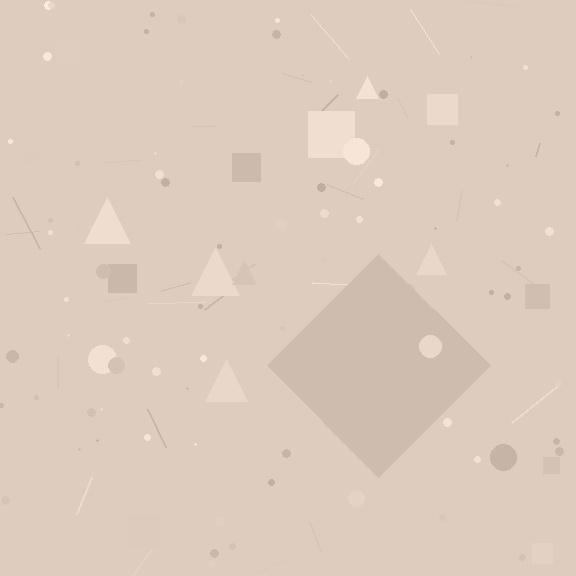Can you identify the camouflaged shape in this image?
The camouflaged shape is a diamond.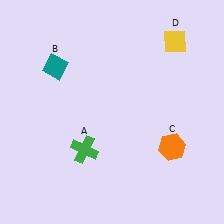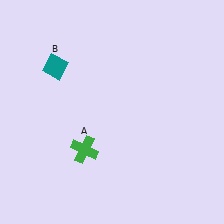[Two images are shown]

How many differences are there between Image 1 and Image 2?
There are 2 differences between the two images.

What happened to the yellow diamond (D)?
The yellow diamond (D) was removed in Image 2. It was in the top-right area of Image 1.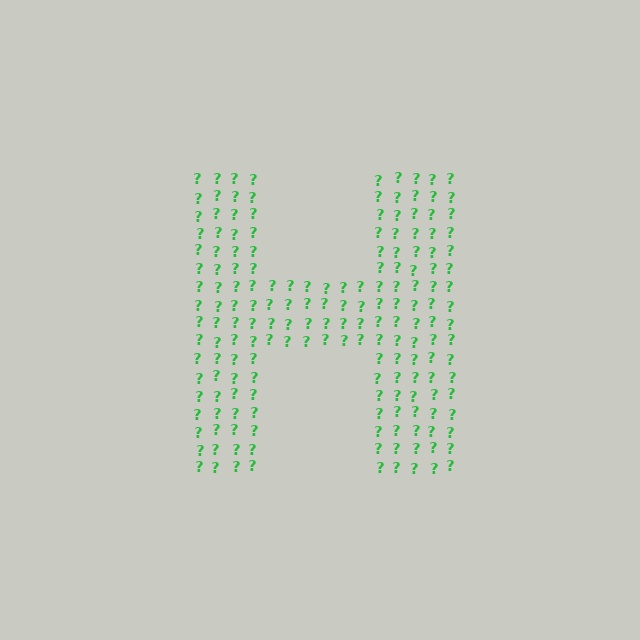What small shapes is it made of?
It is made of small question marks.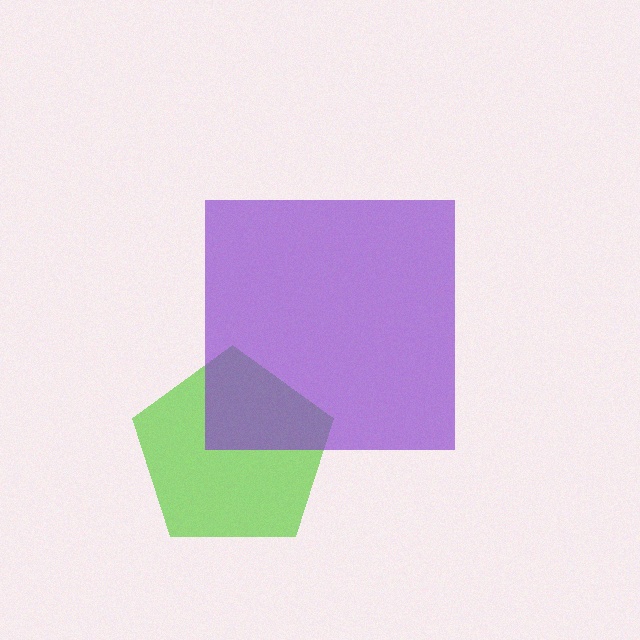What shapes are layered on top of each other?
The layered shapes are: a lime pentagon, a purple square.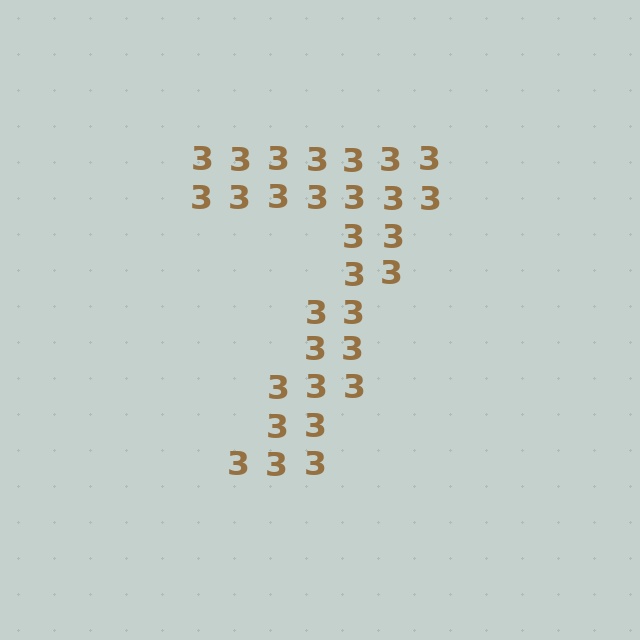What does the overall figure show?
The overall figure shows the digit 7.